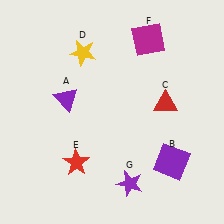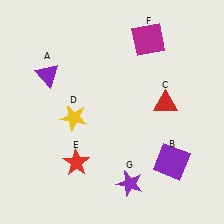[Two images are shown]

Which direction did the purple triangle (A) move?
The purple triangle (A) moved up.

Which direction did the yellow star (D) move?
The yellow star (D) moved down.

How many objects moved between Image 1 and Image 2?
2 objects moved between the two images.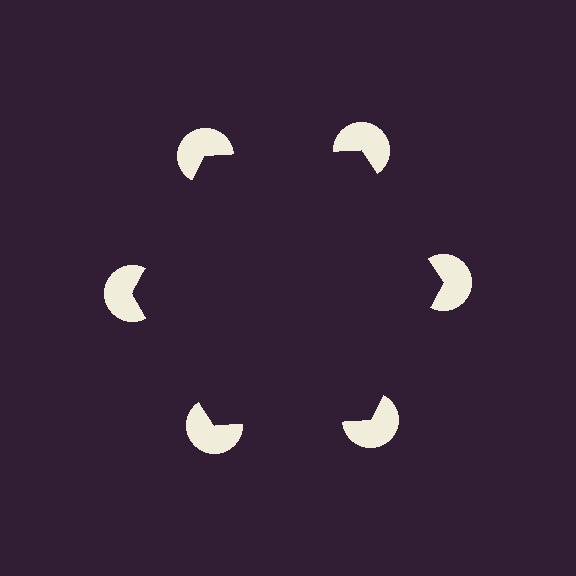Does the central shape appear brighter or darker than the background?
It typically appears slightly darker than the background, even though no actual brightness change is drawn.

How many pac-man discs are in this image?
There are 6 — one at each vertex of the illusory hexagon.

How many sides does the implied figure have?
6 sides.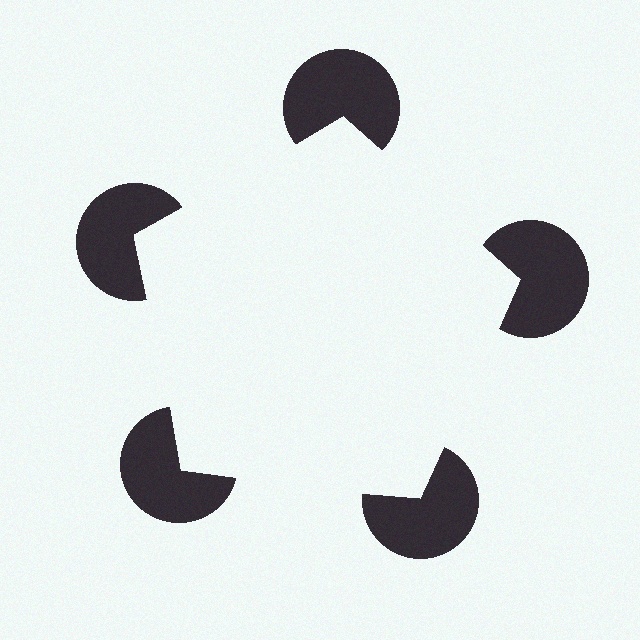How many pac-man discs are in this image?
There are 5 — one at each vertex of the illusory pentagon.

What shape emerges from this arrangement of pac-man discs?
An illusory pentagon — its edges are inferred from the aligned wedge cuts in the pac-man discs, not physically drawn.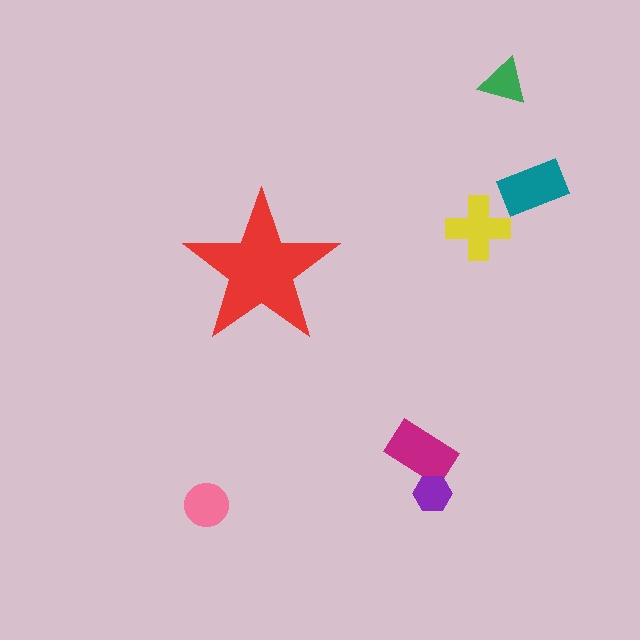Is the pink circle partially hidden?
No, the pink circle is fully visible.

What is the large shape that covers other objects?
A red star.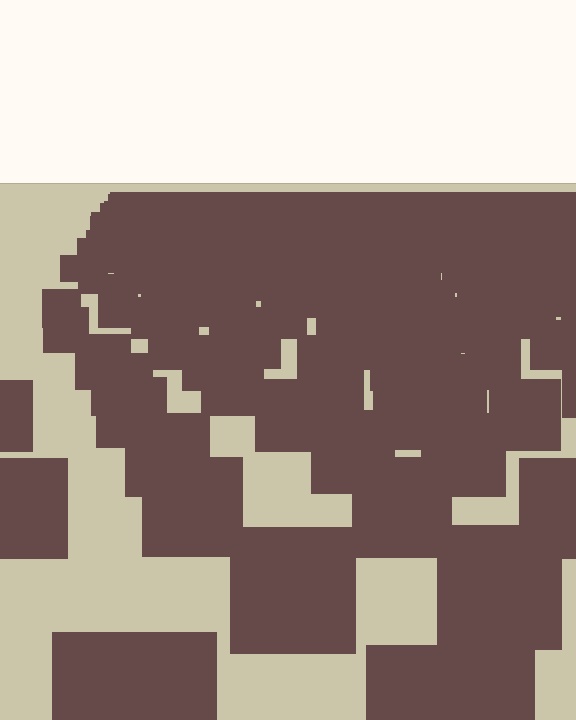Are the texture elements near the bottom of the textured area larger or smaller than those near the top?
Larger. Near the bottom, elements are closer to the viewer and appear at a bigger on-screen size.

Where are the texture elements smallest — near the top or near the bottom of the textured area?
Near the top.